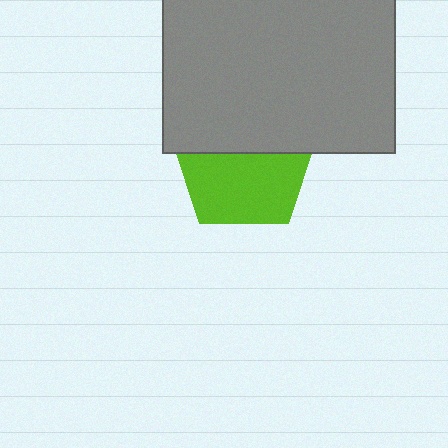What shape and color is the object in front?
The object in front is a gray rectangle.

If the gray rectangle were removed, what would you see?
You would see the complete lime pentagon.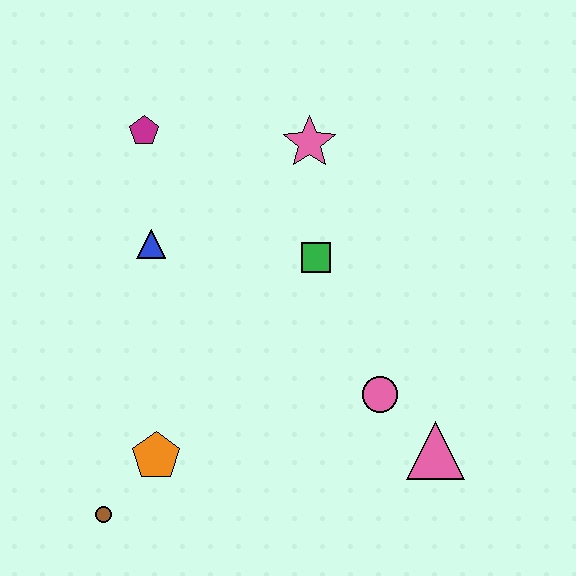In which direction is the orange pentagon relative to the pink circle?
The orange pentagon is to the left of the pink circle.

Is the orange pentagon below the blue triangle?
Yes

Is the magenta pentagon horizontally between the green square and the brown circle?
Yes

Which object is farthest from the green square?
The brown circle is farthest from the green square.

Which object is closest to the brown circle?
The orange pentagon is closest to the brown circle.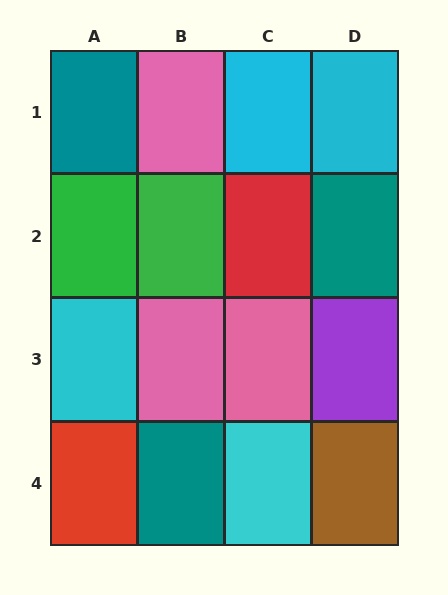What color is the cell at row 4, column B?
Teal.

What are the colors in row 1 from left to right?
Teal, pink, cyan, cyan.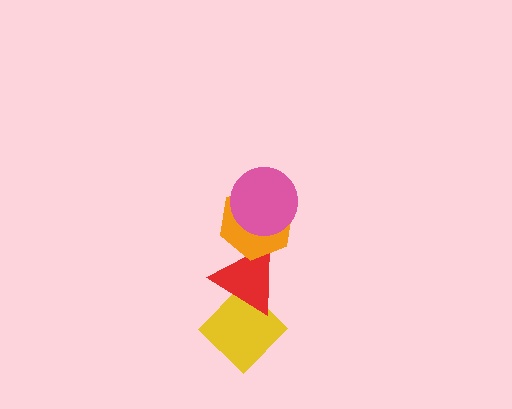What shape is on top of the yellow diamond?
The red triangle is on top of the yellow diamond.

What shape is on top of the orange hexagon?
The pink circle is on top of the orange hexagon.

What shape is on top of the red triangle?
The orange hexagon is on top of the red triangle.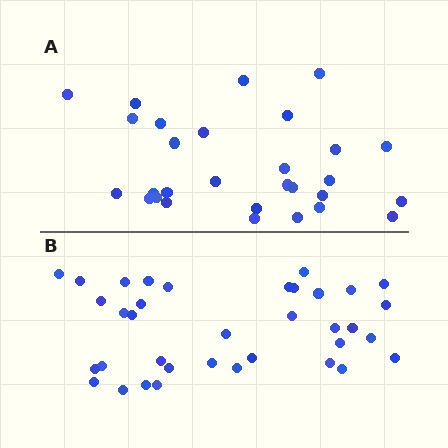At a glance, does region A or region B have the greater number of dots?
Region B (the bottom region) has more dots.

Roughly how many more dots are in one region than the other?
Region B has roughly 8 or so more dots than region A.